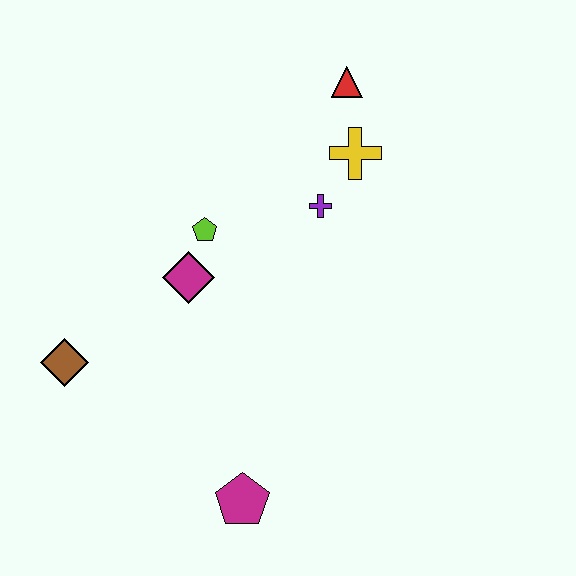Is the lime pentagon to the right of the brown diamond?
Yes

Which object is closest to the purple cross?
The yellow cross is closest to the purple cross.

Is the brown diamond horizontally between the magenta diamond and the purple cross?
No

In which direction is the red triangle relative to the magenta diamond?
The red triangle is above the magenta diamond.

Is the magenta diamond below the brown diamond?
No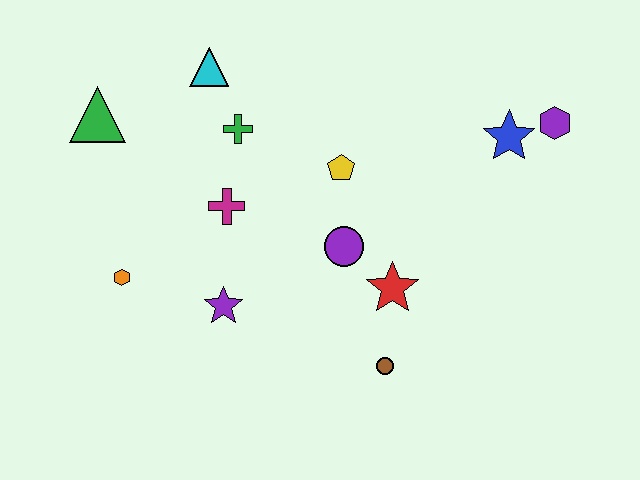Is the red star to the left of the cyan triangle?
No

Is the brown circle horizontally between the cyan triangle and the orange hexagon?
No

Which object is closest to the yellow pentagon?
The purple circle is closest to the yellow pentagon.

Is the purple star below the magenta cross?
Yes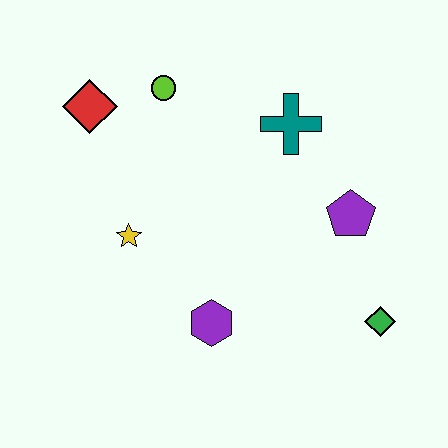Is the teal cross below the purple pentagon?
No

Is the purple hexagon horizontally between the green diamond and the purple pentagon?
No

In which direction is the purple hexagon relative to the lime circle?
The purple hexagon is below the lime circle.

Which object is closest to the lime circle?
The red diamond is closest to the lime circle.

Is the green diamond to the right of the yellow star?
Yes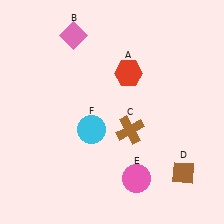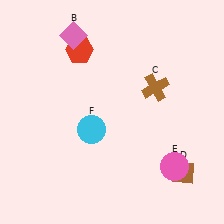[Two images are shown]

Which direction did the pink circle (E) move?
The pink circle (E) moved right.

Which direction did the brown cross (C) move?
The brown cross (C) moved up.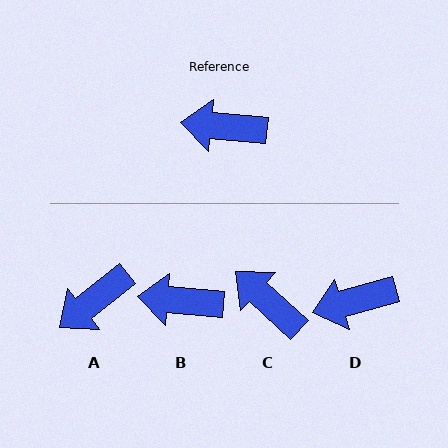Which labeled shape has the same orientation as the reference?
B.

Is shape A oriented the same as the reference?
No, it is off by about 44 degrees.